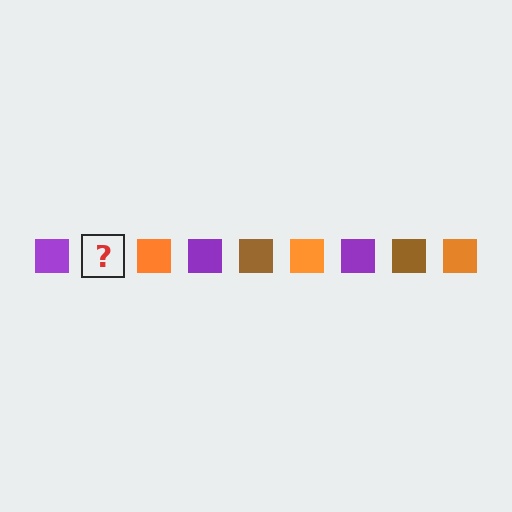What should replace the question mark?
The question mark should be replaced with a brown square.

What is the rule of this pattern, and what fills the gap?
The rule is that the pattern cycles through purple, brown, orange squares. The gap should be filled with a brown square.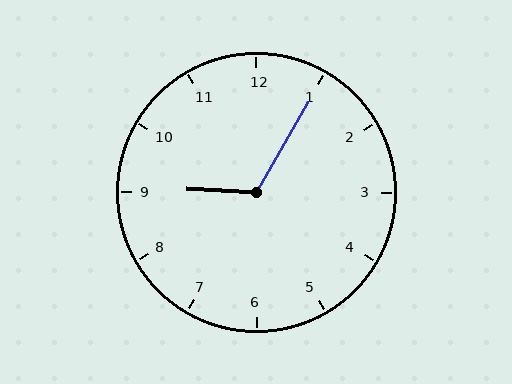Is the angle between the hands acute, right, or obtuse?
It is obtuse.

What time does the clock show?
9:05.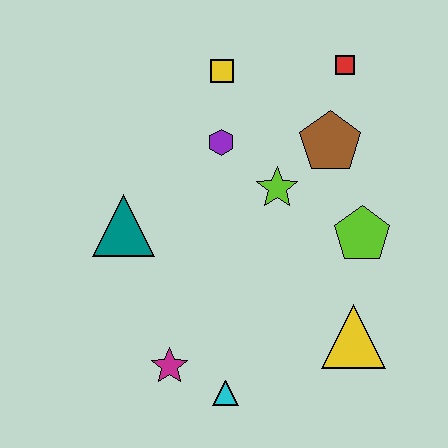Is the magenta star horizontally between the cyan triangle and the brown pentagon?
No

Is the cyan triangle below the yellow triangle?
Yes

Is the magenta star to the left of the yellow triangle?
Yes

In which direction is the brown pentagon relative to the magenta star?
The brown pentagon is above the magenta star.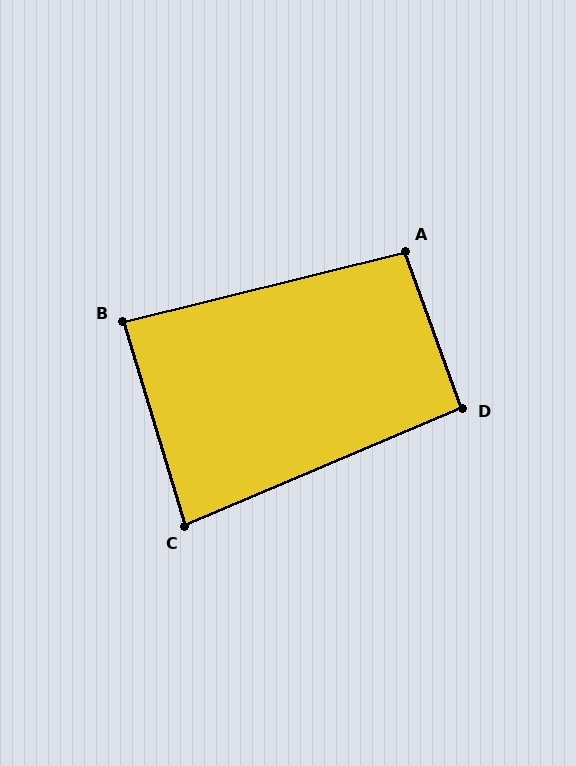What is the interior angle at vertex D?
Approximately 93 degrees (approximately right).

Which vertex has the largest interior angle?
A, at approximately 96 degrees.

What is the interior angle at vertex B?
Approximately 87 degrees (approximately right).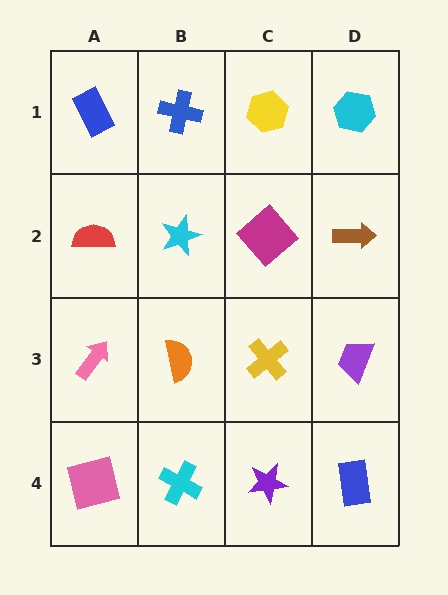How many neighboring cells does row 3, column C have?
4.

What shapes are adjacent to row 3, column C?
A magenta diamond (row 2, column C), a purple star (row 4, column C), an orange semicircle (row 3, column B), a purple trapezoid (row 3, column D).